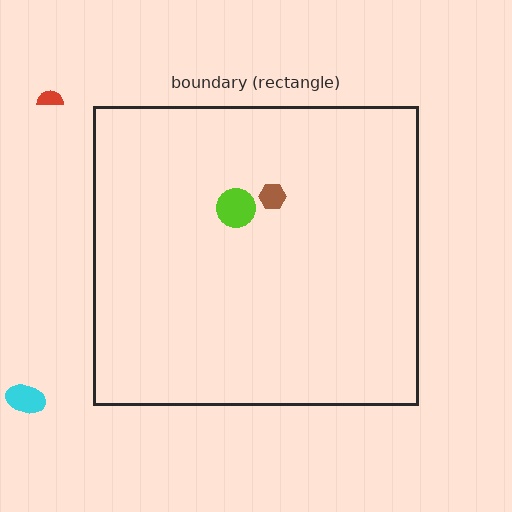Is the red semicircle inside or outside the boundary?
Outside.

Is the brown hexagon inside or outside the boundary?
Inside.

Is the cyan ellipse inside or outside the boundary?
Outside.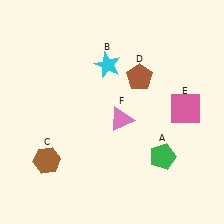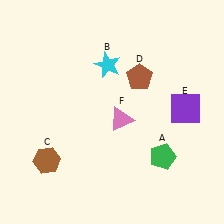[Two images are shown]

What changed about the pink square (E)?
In Image 1, E is pink. In Image 2, it changed to purple.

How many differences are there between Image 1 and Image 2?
There is 1 difference between the two images.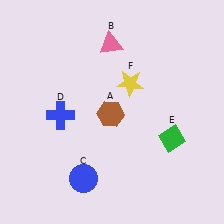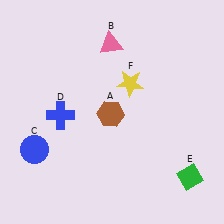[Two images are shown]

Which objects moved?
The objects that moved are: the blue circle (C), the green diamond (E).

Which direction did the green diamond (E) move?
The green diamond (E) moved down.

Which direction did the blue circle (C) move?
The blue circle (C) moved left.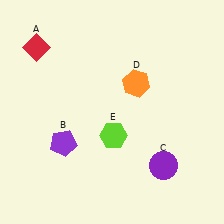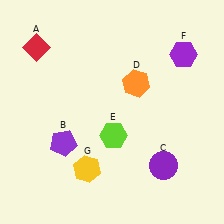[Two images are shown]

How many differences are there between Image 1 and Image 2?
There are 2 differences between the two images.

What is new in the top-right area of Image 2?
A purple hexagon (F) was added in the top-right area of Image 2.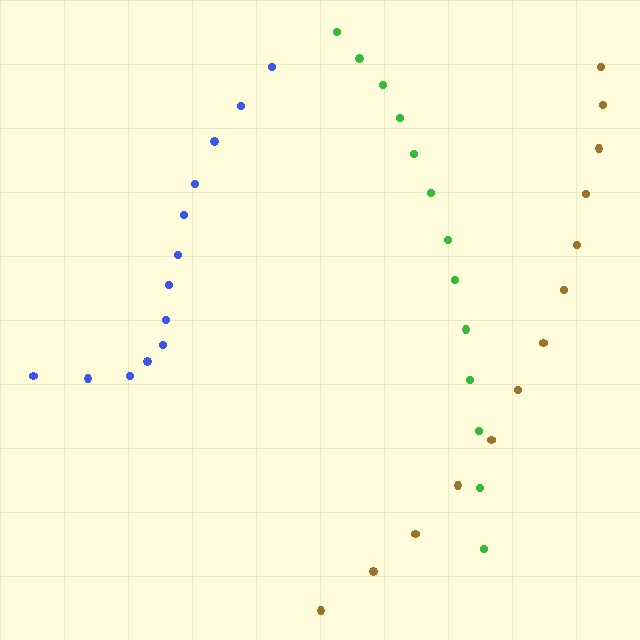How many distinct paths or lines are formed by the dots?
There are 3 distinct paths.